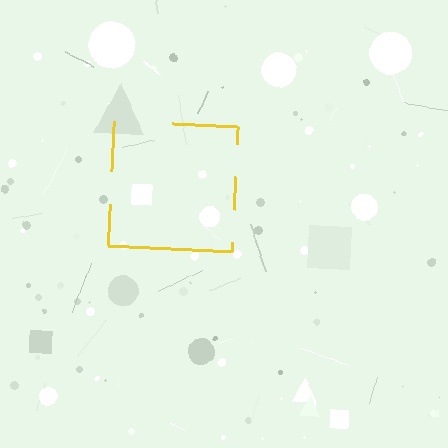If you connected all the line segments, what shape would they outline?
They would outline a square.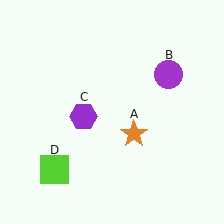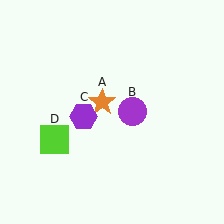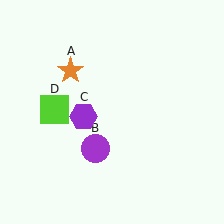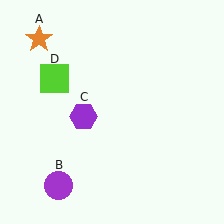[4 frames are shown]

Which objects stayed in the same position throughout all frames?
Purple hexagon (object C) remained stationary.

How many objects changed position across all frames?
3 objects changed position: orange star (object A), purple circle (object B), lime square (object D).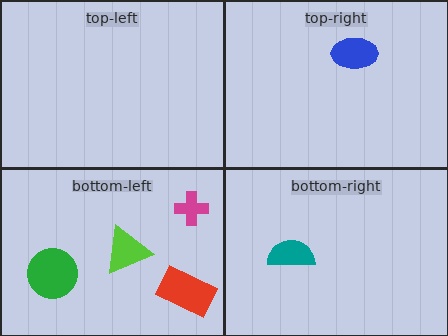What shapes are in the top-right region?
The blue ellipse.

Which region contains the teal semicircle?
The bottom-right region.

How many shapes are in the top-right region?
1.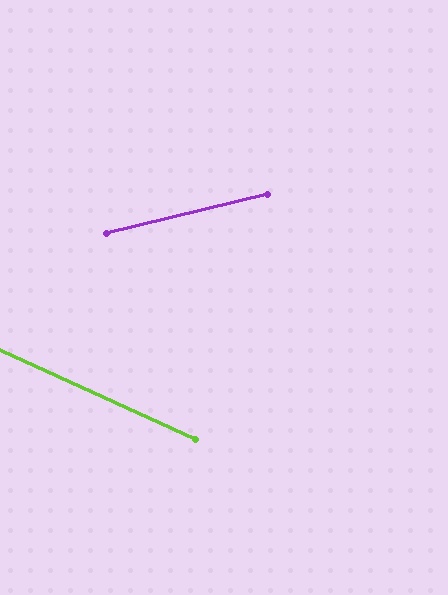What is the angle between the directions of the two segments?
Approximately 38 degrees.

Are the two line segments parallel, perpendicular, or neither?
Neither parallel nor perpendicular — they differ by about 38°.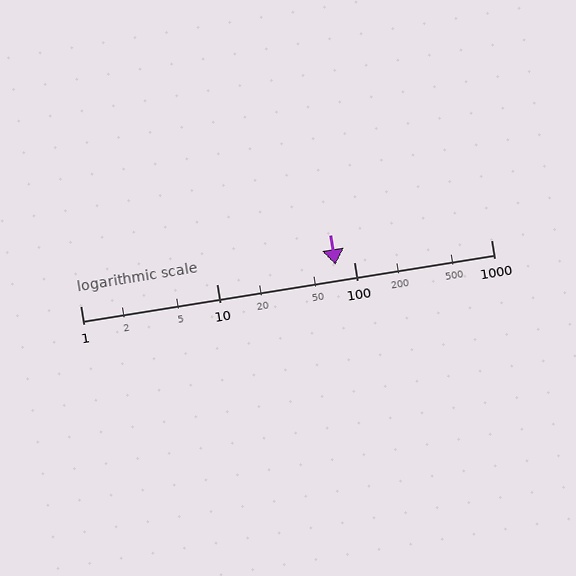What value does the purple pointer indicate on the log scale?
The pointer indicates approximately 73.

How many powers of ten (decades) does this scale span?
The scale spans 3 decades, from 1 to 1000.